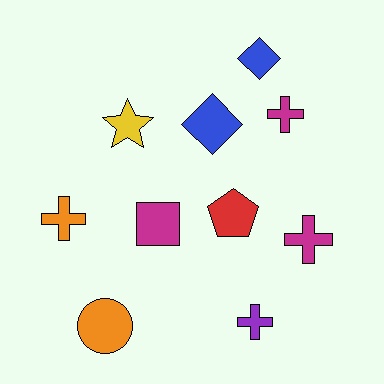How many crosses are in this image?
There are 4 crosses.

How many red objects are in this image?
There is 1 red object.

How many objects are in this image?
There are 10 objects.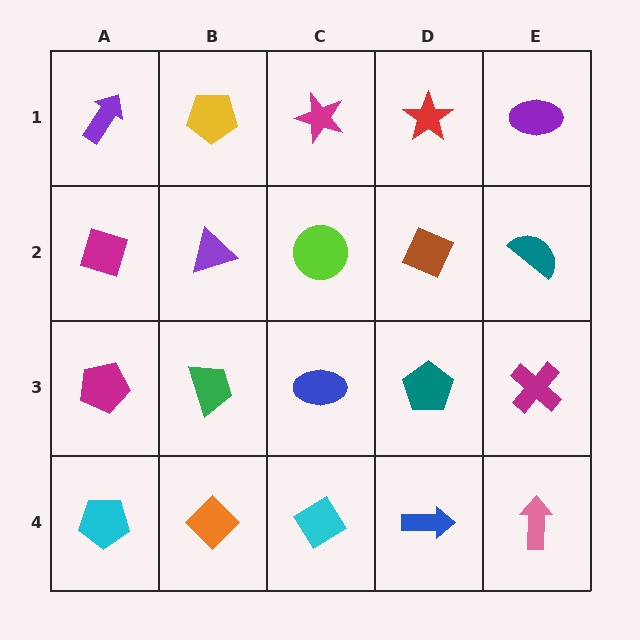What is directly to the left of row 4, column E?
A blue arrow.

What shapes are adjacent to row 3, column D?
A brown diamond (row 2, column D), a blue arrow (row 4, column D), a blue ellipse (row 3, column C), a magenta cross (row 3, column E).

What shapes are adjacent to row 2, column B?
A yellow pentagon (row 1, column B), a green trapezoid (row 3, column B), a magenta diamond (row 2, column A), a lime circle (row 2, column C).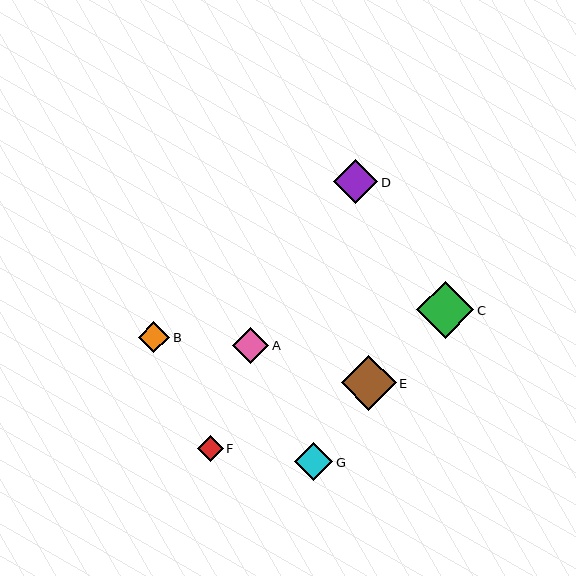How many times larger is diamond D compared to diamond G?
Diamond D is approximately 1.2 times the size of diamond G.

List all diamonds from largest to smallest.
From largest to smallest: C, E, D, G, A, B, F.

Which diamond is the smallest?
Diamond F is the smallest with a size of approximately 26 pixels.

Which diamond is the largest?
Diamond C is the largest with a size of approximately 57 pixels.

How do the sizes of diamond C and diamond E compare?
Diamond C and diamond E are approximately the same size.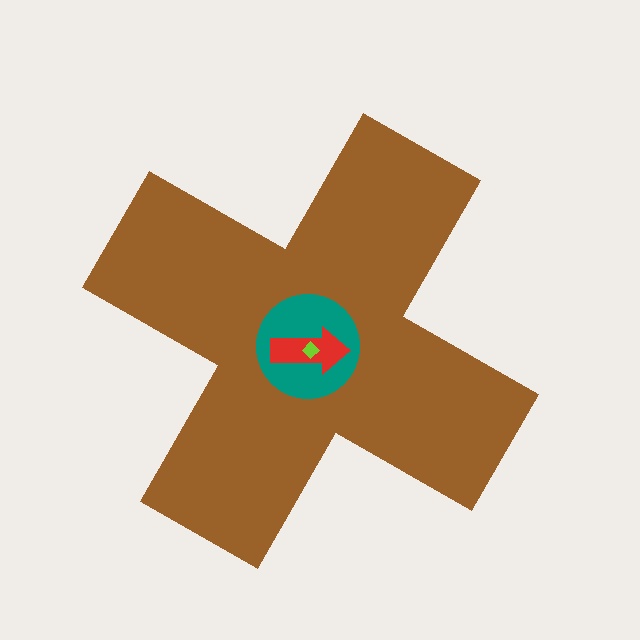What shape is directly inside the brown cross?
The teal circle.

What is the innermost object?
The lime diamond.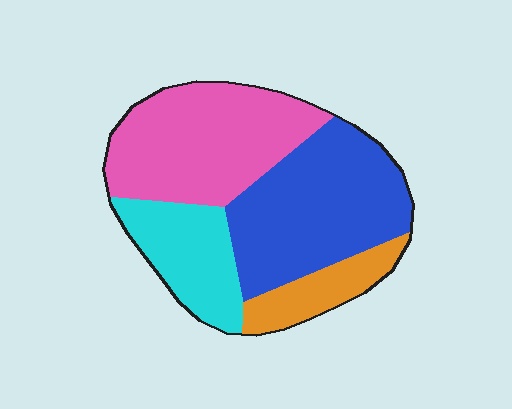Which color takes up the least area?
Orange, at roughly 10%.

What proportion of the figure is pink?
Pink covers around 35% of the figure.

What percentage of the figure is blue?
Blue takes up about three eighths (3/8) of the figure.